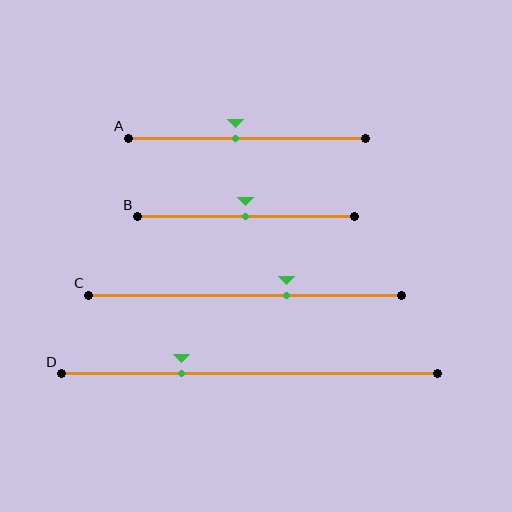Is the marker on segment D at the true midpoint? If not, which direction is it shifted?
No, the marker on segment D is shifted to the left by about 18% of the segment length.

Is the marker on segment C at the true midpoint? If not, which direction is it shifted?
No, the marker on segment C is shifted to the right by about 13% of the segment length.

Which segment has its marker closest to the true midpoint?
Segment B has its marker closest to the true midpoint.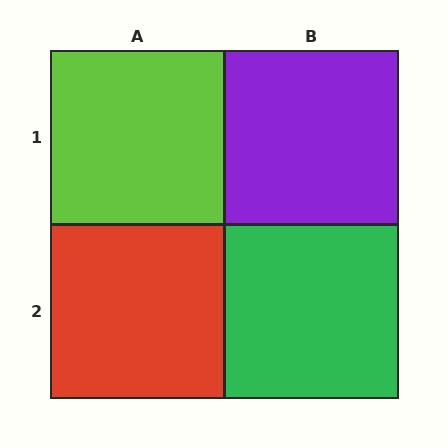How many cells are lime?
1 cell is lime.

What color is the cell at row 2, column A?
Red.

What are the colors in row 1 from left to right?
Lime, purple.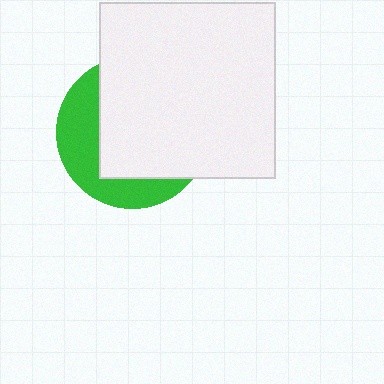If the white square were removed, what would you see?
You would see the complete green circle.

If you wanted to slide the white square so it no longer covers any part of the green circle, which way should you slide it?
Slide it toward the upper-right — that is the most direct way to separate the two shapes.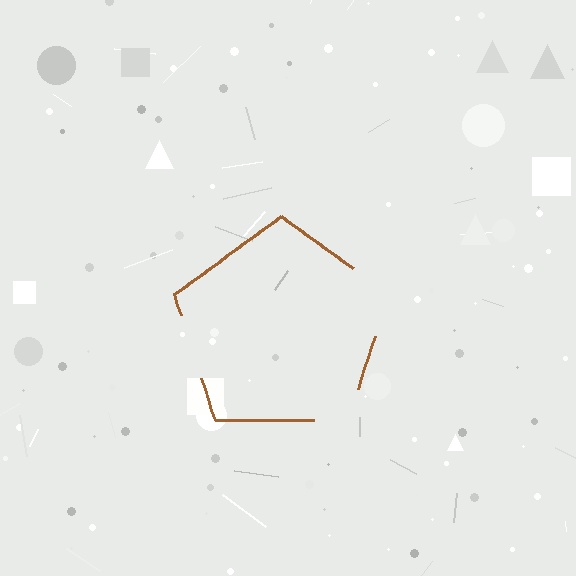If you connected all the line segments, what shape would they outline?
They would outline a pentagon.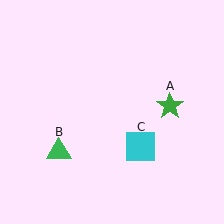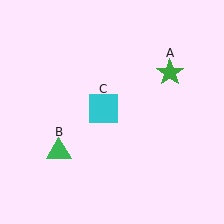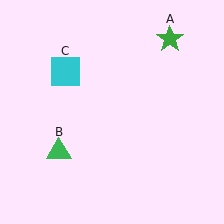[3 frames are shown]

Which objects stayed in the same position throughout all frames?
Green triangle (object B) remained stationary.